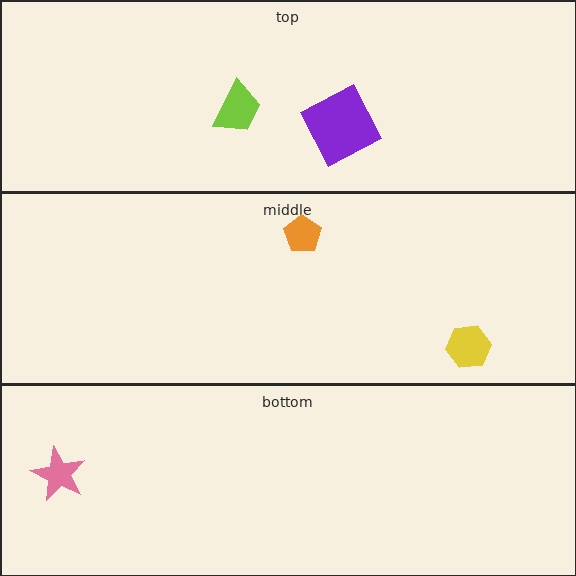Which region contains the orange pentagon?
The middle region.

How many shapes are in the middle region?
2.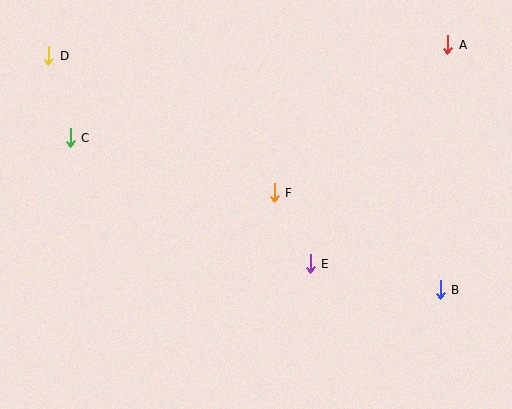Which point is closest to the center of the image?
Point F at (274, 193) is closest to the center.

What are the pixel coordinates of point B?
Point B is at (440, 290).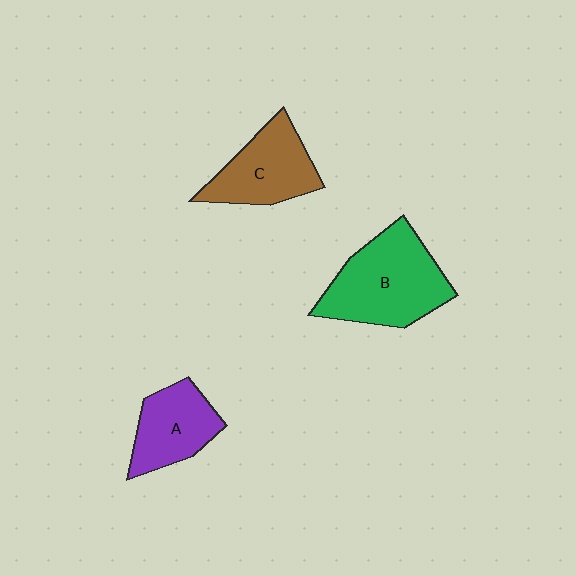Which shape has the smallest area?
Shape A (purple).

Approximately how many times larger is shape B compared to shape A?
Approximately 1.6 times.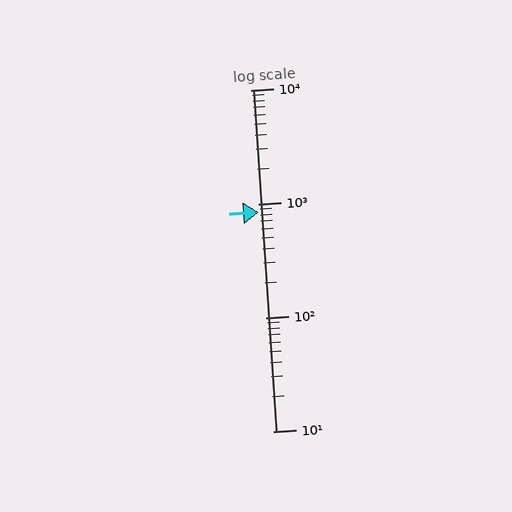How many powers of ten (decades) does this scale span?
The scale spans 3 decades, from 10 to 10000.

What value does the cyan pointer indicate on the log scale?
The pointer indicates approximately 840.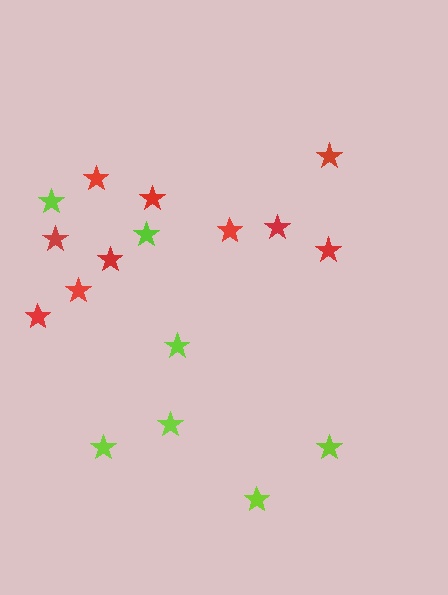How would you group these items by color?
There are 2 groups: one group of red stars (10) and one group of lime stars (7).